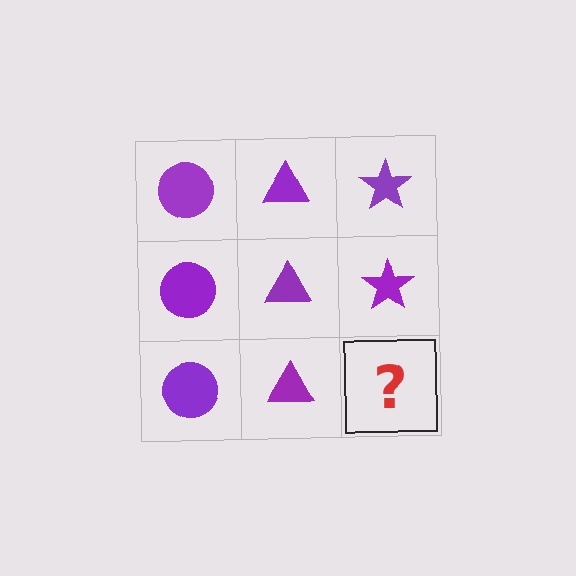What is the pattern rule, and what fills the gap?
The rule is that each column has a consistent shape. The gap should be filled with a purple star.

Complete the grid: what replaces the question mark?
The question mark should be replaced with a purple star.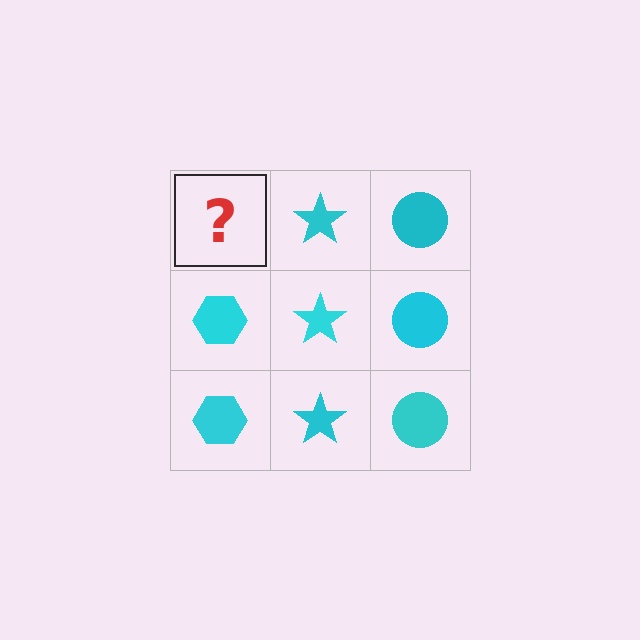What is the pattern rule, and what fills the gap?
The rule is that each column has a consistent shape. The gap should be filled with a cyan hexagon.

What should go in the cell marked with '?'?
The missing cell should contain a cyan hexagon.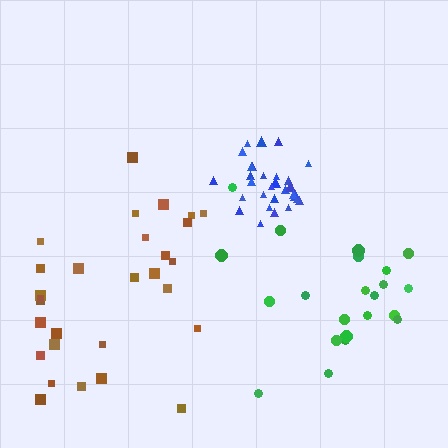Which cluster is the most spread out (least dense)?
Brown.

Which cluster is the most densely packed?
Blue.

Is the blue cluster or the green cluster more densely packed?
Blue.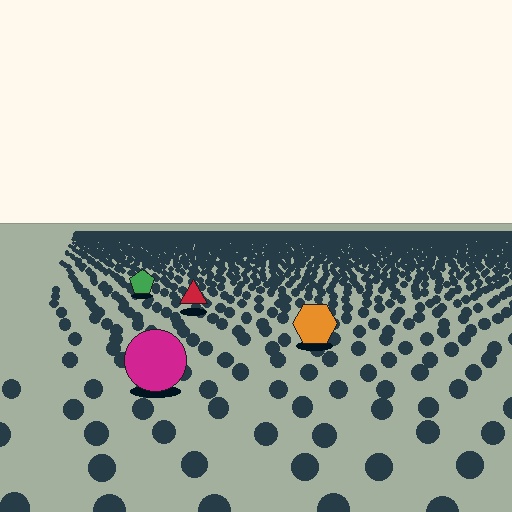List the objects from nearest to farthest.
From nearest to farthest: the magenta circle, the orange hexagon, the red triangle, the green pentagon.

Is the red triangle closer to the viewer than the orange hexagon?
No. The orange hexagon is closer — you can tell from the texture gradient: the ground texture is coarser near it.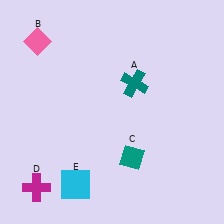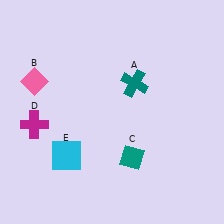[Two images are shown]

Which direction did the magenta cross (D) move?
The magenta cross (D) moved up.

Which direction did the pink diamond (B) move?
The pink diamond (B) moved down.